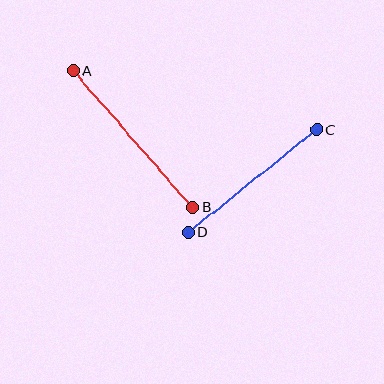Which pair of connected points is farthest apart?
Points A and B are farthest apart.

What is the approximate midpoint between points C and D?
The midpoint is at approximately (253, 181) pixels.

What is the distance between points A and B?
The distance is approximately 182 pixels.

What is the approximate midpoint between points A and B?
The midpoint is at approximately (133, 139) pixels.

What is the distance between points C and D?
The distance is approximately 164 pixels.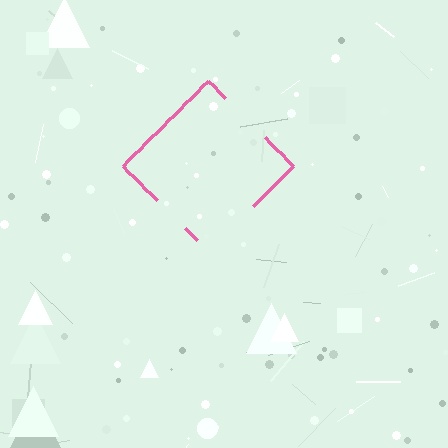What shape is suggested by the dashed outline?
The dashed outline suggests a diamond.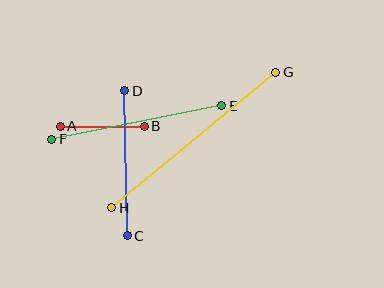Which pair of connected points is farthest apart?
Points G and H are farthest apart.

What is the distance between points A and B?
The distance is approximately 84 pixels.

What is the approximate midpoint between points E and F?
The midpoint is at approximately (137, 123) pixels.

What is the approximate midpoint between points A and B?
The midpoint is at approximately (102, 126) pixels.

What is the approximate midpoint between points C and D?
The midpoint is at approximately (126, 163) pixels.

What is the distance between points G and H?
The distance is approximately 213 pixels.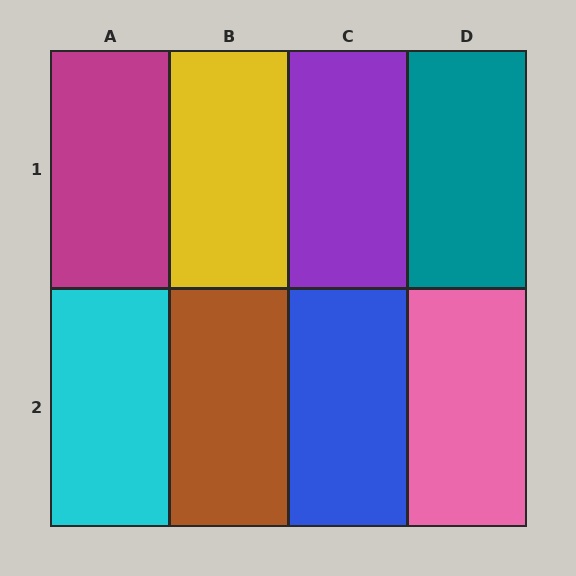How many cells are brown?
1 cell is brown.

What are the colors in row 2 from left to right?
Cyan, brown, blue, pink.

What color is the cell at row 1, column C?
Purple.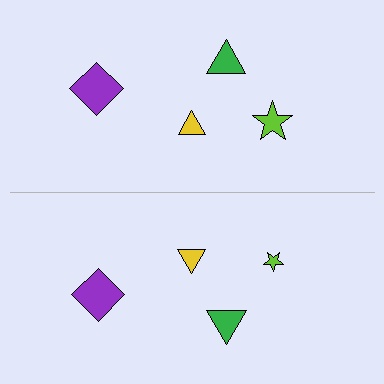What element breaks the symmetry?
The lime star on the bottom side has a different size than its mirror counterpart.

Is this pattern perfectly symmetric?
No, the pattern is not perfectly symmetric. The lime star on the bottom side has a different size than its mirror counterpart.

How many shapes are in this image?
There are 8 shapes in this image.